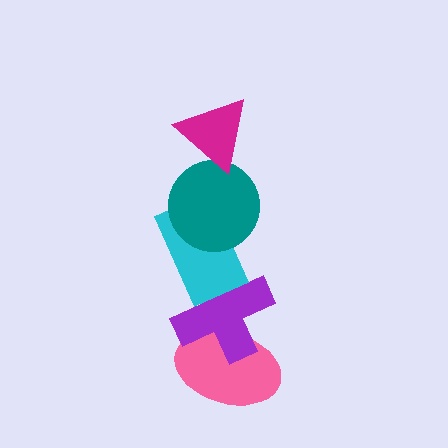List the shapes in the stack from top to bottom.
From top to bottom: the magenta triangle, the teal circle, the cyan rectangle, the purple cross, the pink ellipse.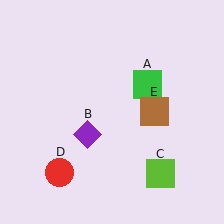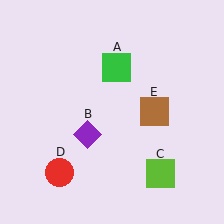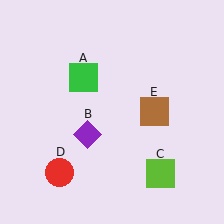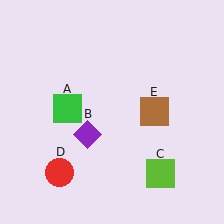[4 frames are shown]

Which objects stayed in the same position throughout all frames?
Purple diamond (object B) and lime square (object C) and red circle (object D) and brown square (object E) remained stationary.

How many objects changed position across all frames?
1 object changed position: green square (object A).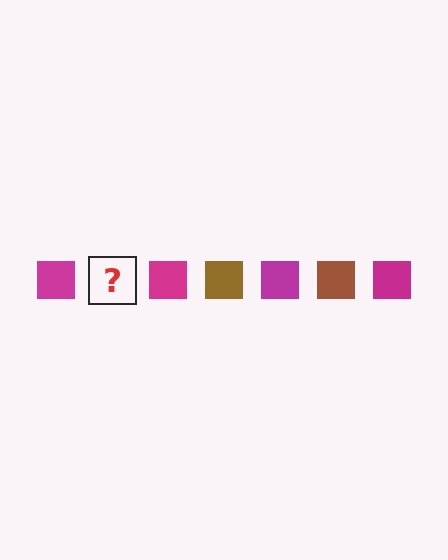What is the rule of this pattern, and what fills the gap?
The rule is that the pattern cycles through magenta, brown squares. The gap should be filled with a brown square.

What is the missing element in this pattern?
The missing element is a brown square.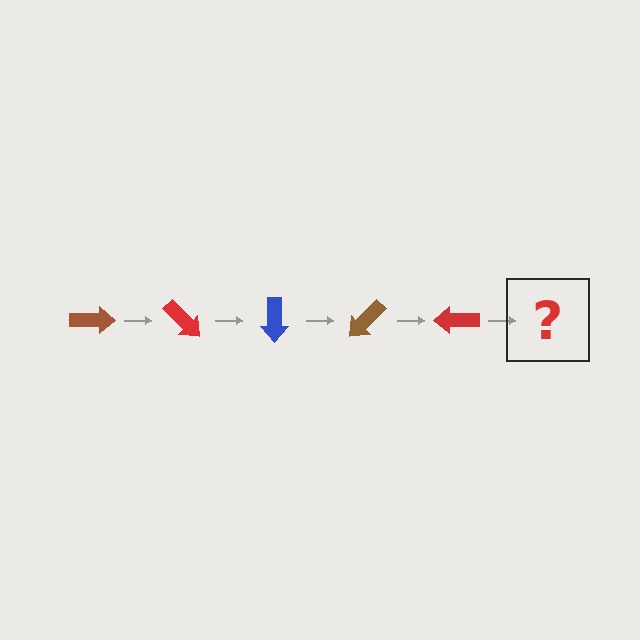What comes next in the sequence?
The next element should be a blue arrow, rotated 225 degrees from the start.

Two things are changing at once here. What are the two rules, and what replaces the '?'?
The two rules are that it rotates 45 degrees each step and the color cycles through brown, red, and blue. The '?' should be a blue arrow, rotated 225 degrees from the start.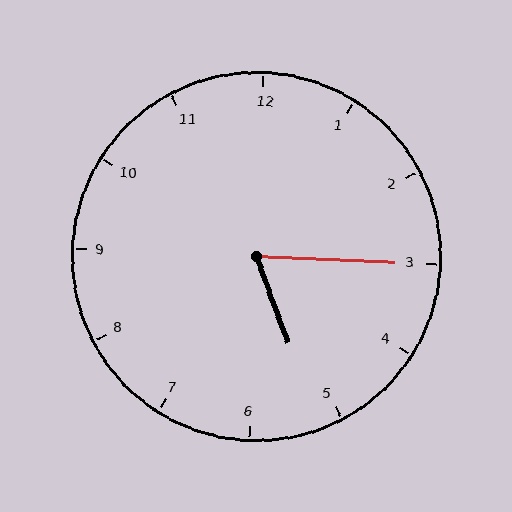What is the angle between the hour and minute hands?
Approximately 68 degrees.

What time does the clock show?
5:15.